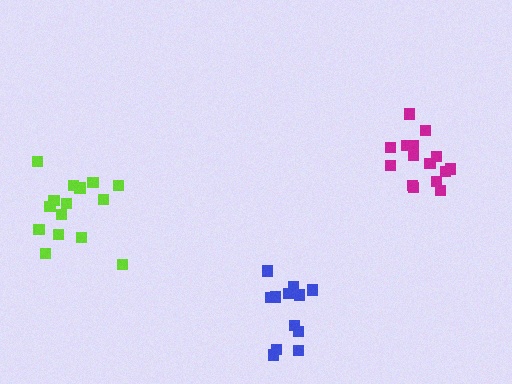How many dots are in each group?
Group 1: 15 dots, Group 2: 12 dots, Group 3: 15 dots (42 total).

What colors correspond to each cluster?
The clusters are colored: lime, blue, magenta.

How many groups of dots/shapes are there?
There are 3 groups.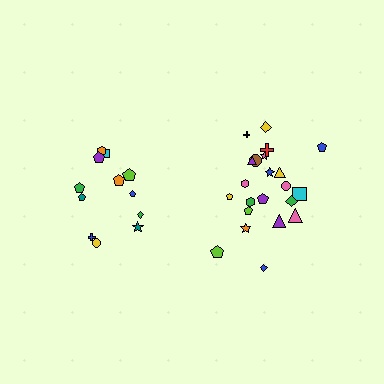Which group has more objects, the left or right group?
The right group.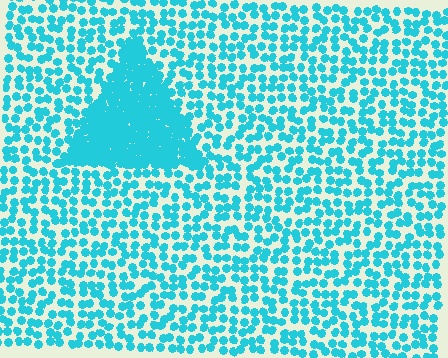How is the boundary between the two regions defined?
The boundary is defined by a change in element density (approximately 2.8x ratio). All elements are the same color, size, and shape.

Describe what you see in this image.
The image contains small cyan elements arranged at two different densities. A triangle-shaped region is visible where the elements are more densely packed than the surrounding area.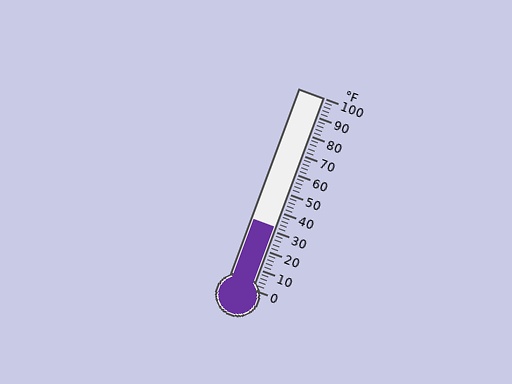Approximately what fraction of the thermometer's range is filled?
The thermometer is filled to approximately 30% of its range.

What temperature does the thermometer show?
The thermometer shows approximately 32°F.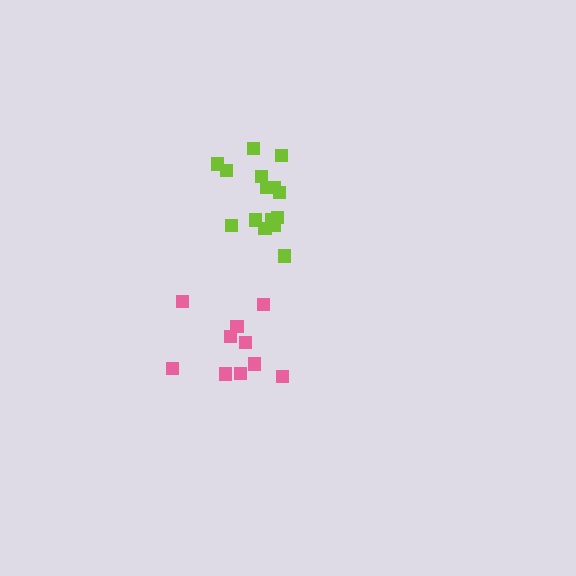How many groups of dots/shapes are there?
There are 2 groups.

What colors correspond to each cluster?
The clusters are colored: lime, pink.